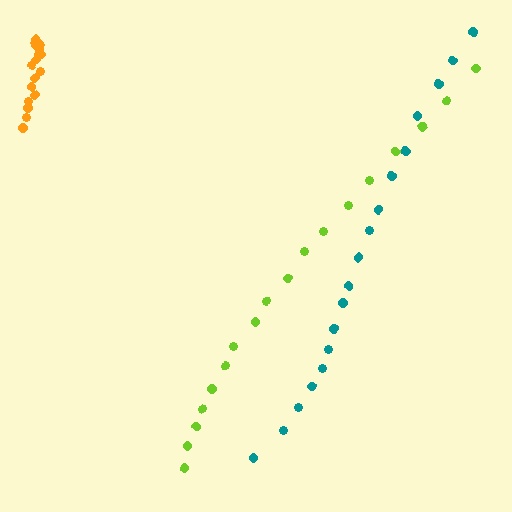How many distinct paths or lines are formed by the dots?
There are 3 distinct paths.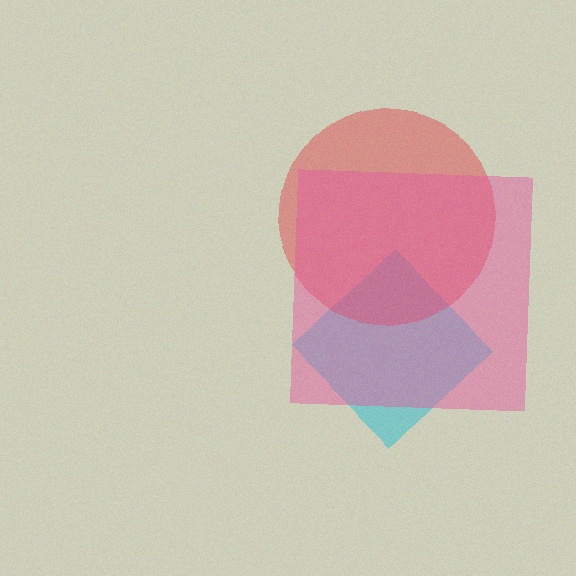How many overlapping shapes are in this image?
There are 3 overlapping shapes in the image.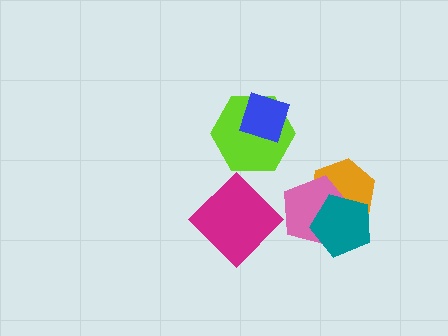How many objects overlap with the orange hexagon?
2 objects overlap with the orange hexagon.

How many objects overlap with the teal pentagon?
2 objects overlap with the teal pentagon.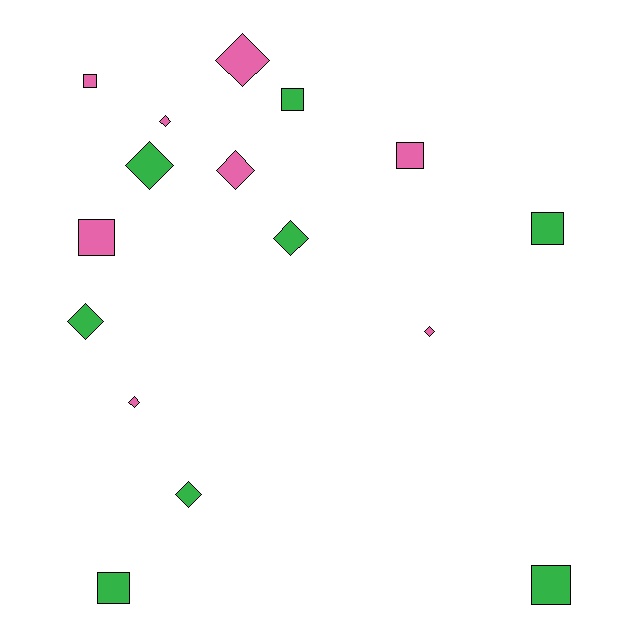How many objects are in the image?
There are 16 objects.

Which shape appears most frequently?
Diamond, with 9 objects.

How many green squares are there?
There are 4 green squares.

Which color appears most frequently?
Green, with 8 objects.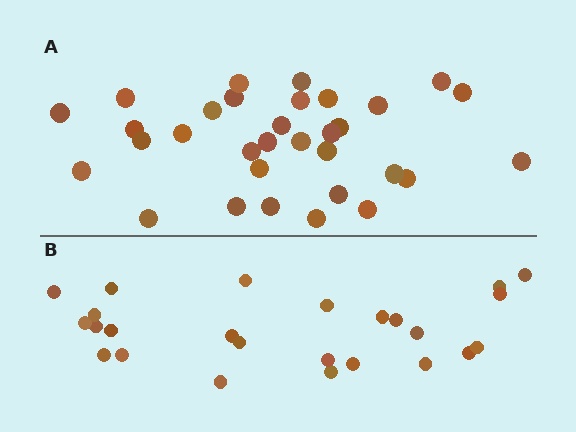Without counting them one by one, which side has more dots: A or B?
Region A (the top region) has more dots.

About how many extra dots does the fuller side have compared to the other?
Region A has roughly 8 or so more dots than region B.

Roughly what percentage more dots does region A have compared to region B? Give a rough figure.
About 30% more.